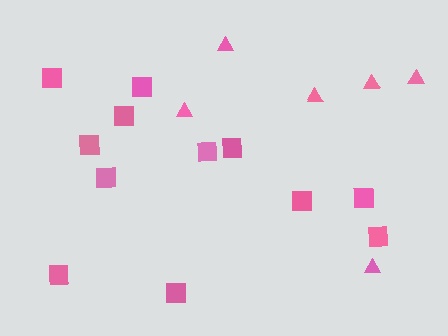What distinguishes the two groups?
There are 2 groups: one group of triangles (6) and one group of squares (12).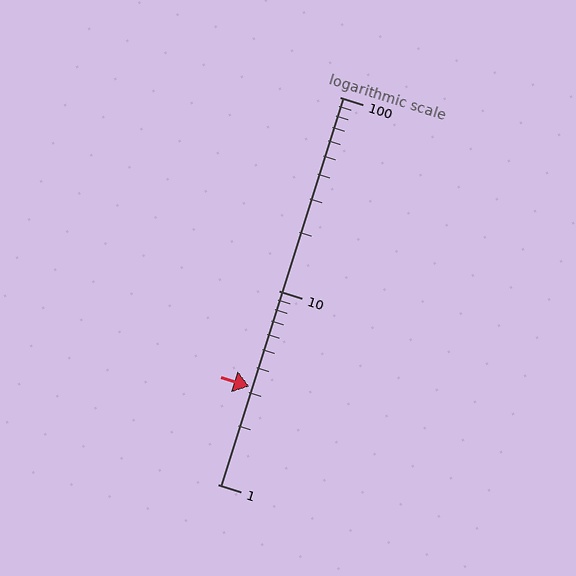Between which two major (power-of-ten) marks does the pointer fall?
The pointer is between 1 and 10.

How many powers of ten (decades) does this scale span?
The scale spans 2 decades, from 1 to 100.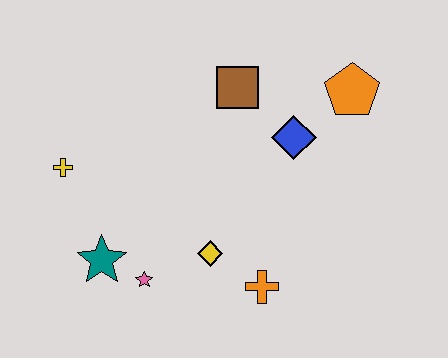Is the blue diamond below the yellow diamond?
No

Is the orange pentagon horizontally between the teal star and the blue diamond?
No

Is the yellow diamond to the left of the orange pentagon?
Yes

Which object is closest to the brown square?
The blue diamond is closest to the brown square.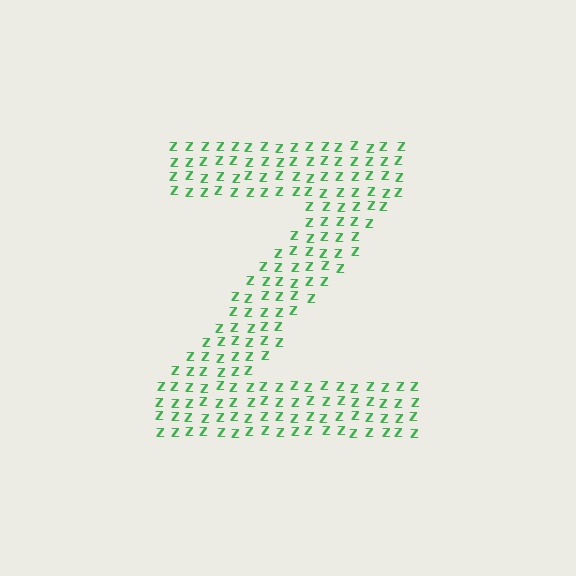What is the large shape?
The large shape is the letter Z.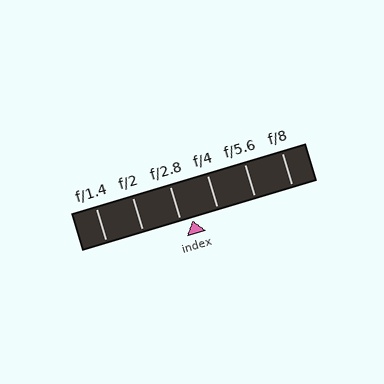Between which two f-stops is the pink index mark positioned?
The index mark is between f/2.8 and f/4.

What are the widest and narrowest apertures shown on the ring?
The widest aperture shown is f/1.4 and the narrowest is f/8.